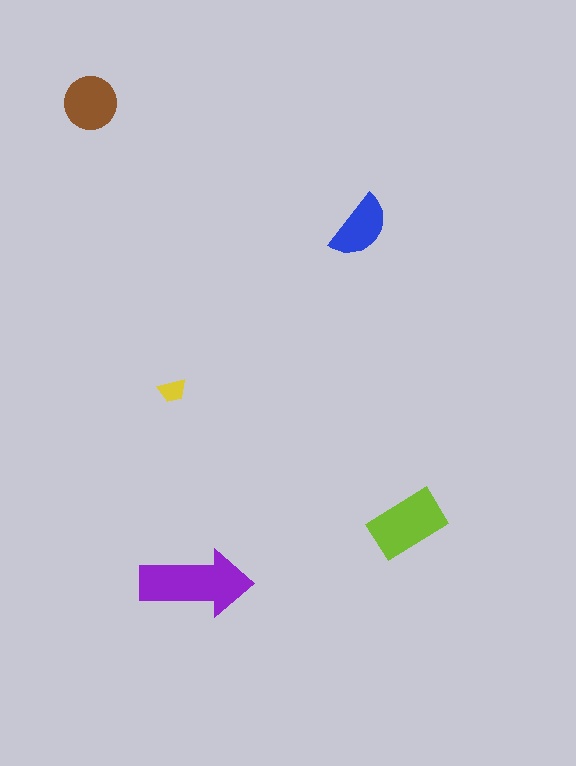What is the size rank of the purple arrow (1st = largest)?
1st.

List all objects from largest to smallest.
The purple arrow, the lime rectangle, the brown circle, the blue semicircle, the yellow trapezoid.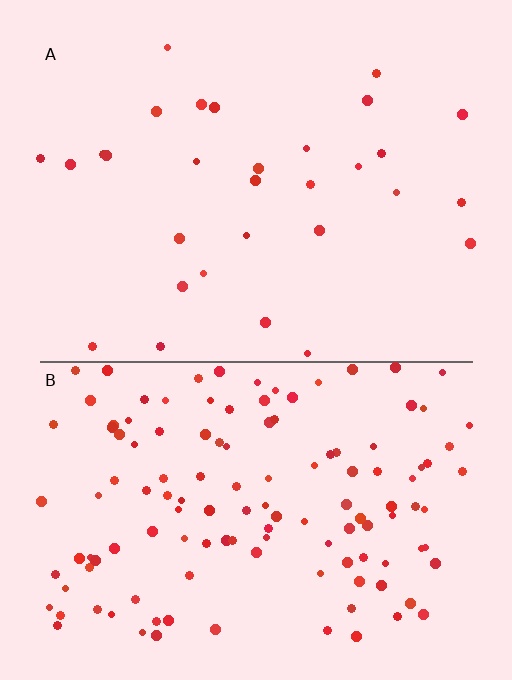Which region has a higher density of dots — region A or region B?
B (the bottom).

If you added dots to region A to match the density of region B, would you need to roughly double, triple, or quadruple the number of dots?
Approximately quadruple.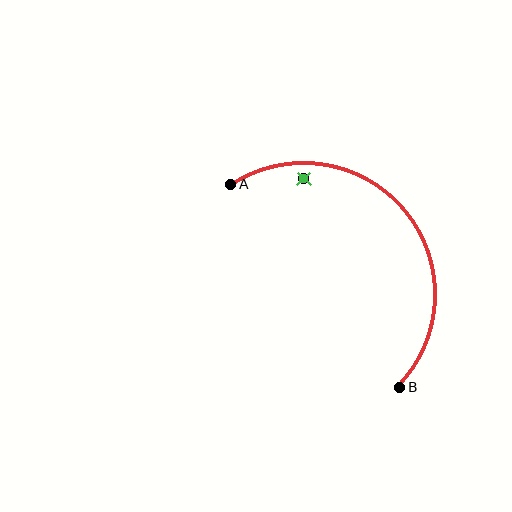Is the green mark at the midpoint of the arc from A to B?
No — the green mark does not lie on the arc at all. It sits slightly inside the curve.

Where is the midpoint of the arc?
The arc midpoint is the point on the curve farthest from the straight line joining A and B. It sits above and to the right of that line.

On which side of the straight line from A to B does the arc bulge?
The arc bulges above and to the right of the straight line connecting A and B.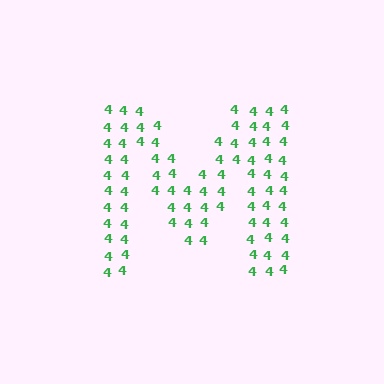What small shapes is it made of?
It is made of small digit 4's.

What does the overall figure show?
The overall figure shows the letter M.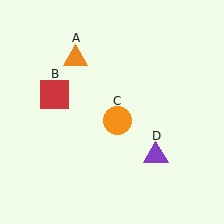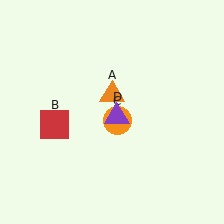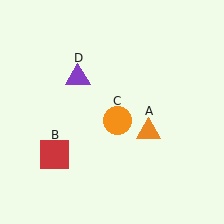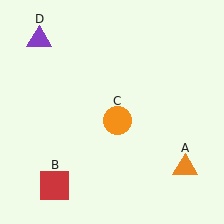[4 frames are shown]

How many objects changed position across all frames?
3 objects changed position: orange triangle (object A), red square (object B), purple triangle (object D).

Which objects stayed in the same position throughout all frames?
Orange circle (object C) remained stationary.